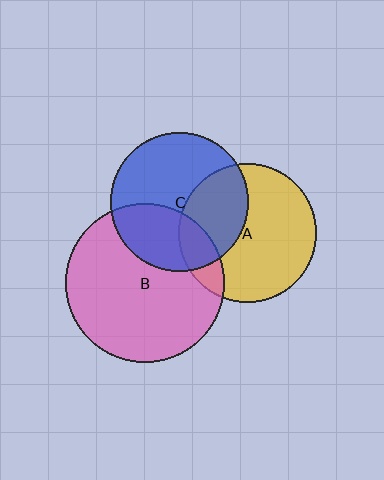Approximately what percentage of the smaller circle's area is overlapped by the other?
Approximately 35%.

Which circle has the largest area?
Circle B (pink).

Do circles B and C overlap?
Yes.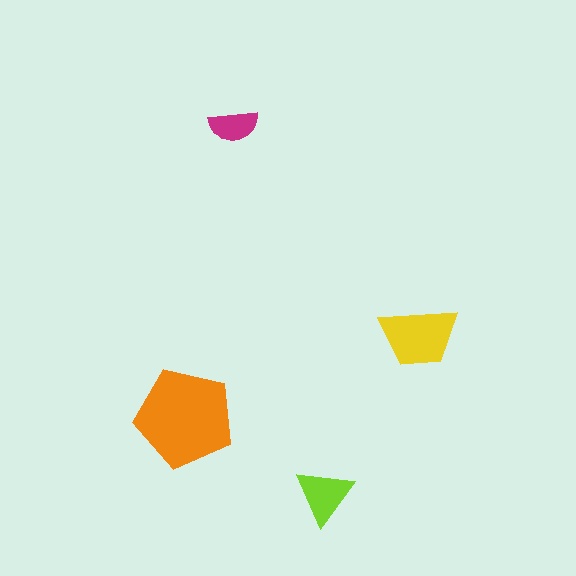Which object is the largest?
The orange pentagon.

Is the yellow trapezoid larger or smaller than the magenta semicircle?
Larger.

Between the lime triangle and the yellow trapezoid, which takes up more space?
The yellow trapezoid.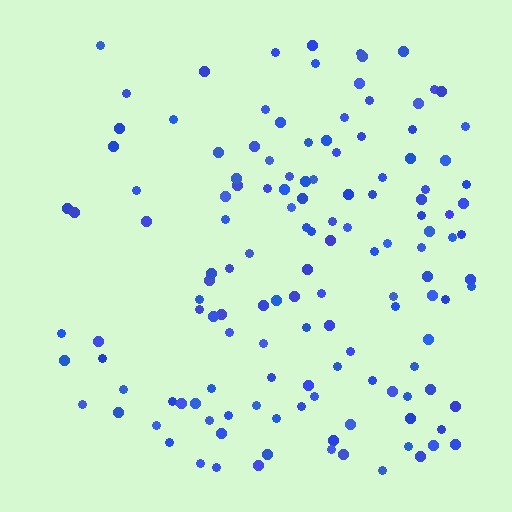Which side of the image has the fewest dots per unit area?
The left.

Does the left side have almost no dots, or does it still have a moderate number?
Still a moderate number, just noticeably fewer than the right.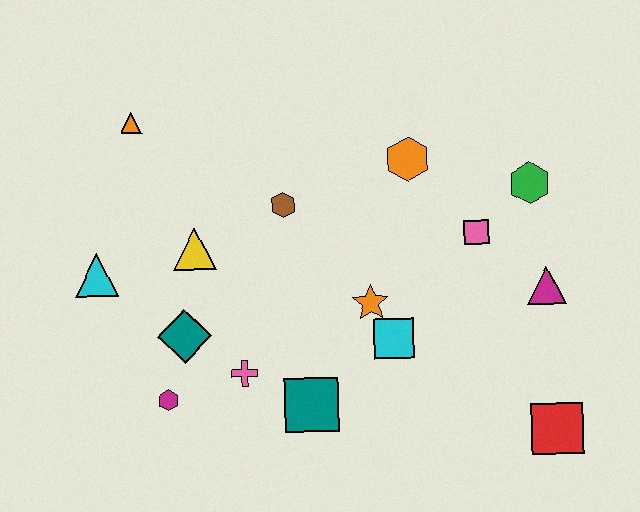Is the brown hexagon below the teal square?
No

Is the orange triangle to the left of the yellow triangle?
Yes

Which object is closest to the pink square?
The green hexagon is closest to the pink square.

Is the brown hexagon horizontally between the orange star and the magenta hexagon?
Yes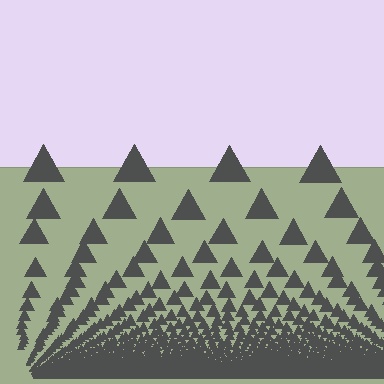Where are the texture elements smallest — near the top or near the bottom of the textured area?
Near the bottom.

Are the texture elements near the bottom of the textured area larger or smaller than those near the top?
Smaller. The gradient is inverted — elements near the bottom are smaller and denser.